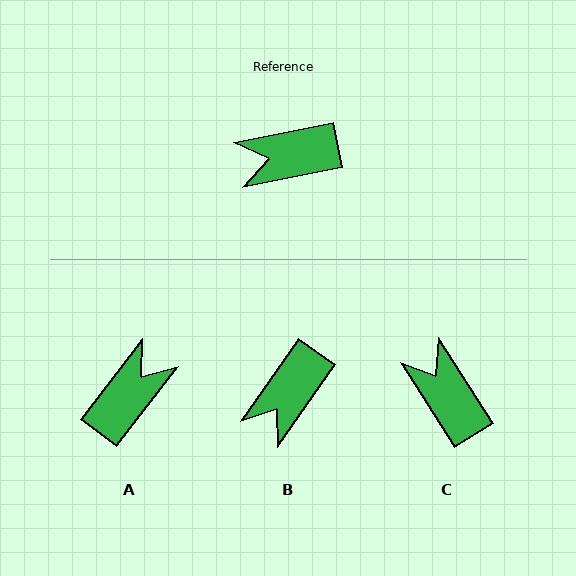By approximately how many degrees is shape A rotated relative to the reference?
Approximately 139 degrees clockwise.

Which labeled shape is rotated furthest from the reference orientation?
A, about 139 degrees away.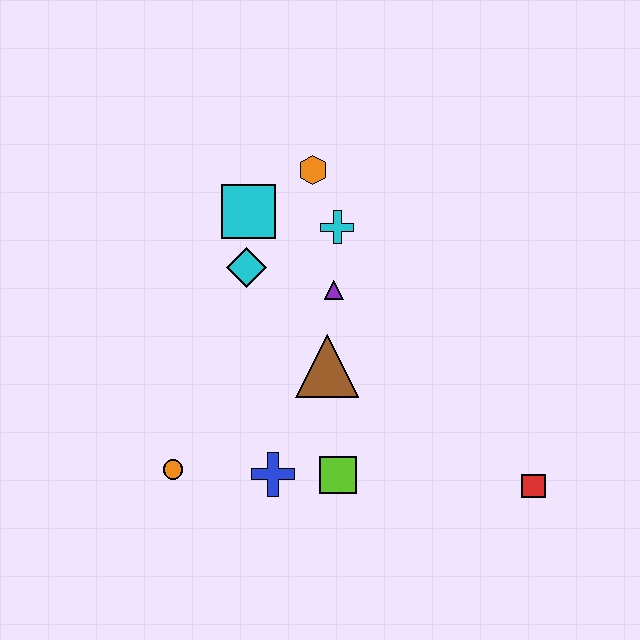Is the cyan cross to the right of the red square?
No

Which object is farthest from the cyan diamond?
The red square is farthest from the cyan diamond.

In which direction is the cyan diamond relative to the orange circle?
The cyan diamond is above the orange circle.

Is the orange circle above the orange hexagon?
No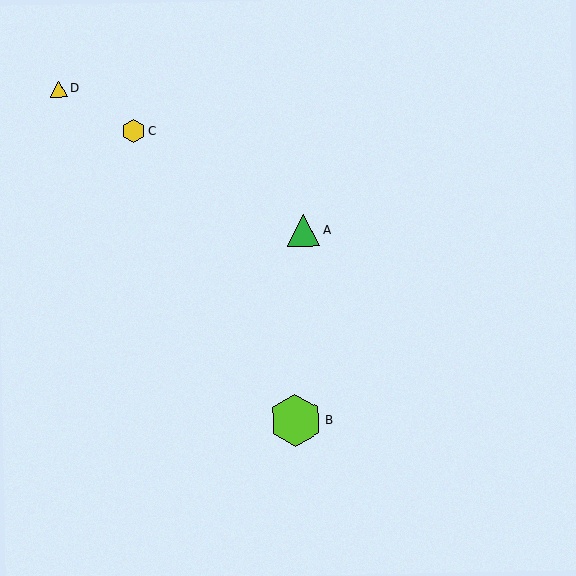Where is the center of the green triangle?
The center of the green triangle is at (303, 231).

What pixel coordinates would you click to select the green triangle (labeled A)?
Click at (303, 231) to select the green triangle A.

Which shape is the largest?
The lime hexagon (labeled B) is the largest.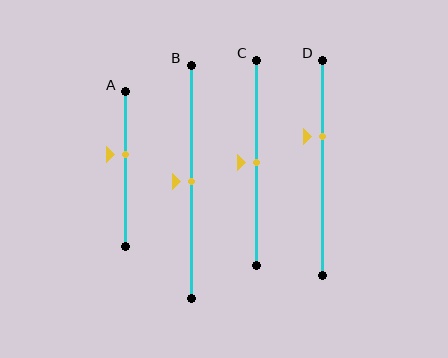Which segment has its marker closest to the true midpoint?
Segment B has its marker closest to the true midpoint.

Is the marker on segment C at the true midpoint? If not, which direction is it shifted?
Yes, the marker on segment C is at the true midpoint.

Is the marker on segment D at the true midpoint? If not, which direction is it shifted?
No, the marker on segment D is shifted upward by about 14% of the segment length.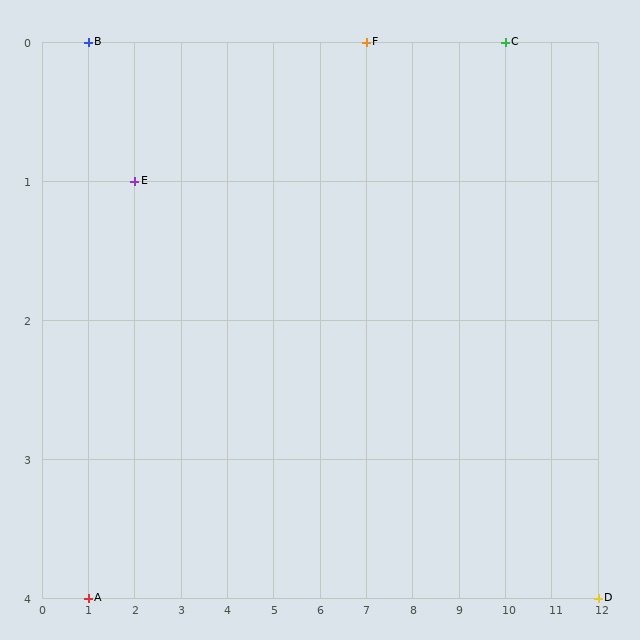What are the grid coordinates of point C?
Point C is at grid coordinates (10, 0).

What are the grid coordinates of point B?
Point B is at grid coordinates (1, 0).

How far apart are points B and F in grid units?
Points B and F are 6 columns apart.